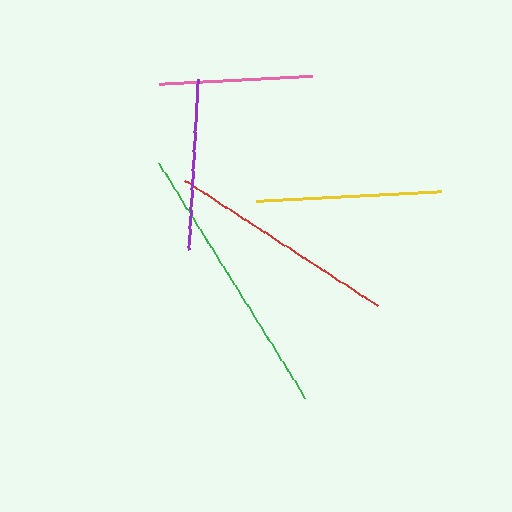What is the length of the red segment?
The red segment is approximately 230 pixels long.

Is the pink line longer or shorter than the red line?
The red line is longer than the pink line.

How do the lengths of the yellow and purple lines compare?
The yellow and purple lines are approximately the same length.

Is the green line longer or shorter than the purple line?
The green line is longer than the purple line.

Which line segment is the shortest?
The pink line is the shortest at approximately 154 pixels.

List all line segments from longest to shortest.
From longest to shortest: green, red, yellow, purple, pink.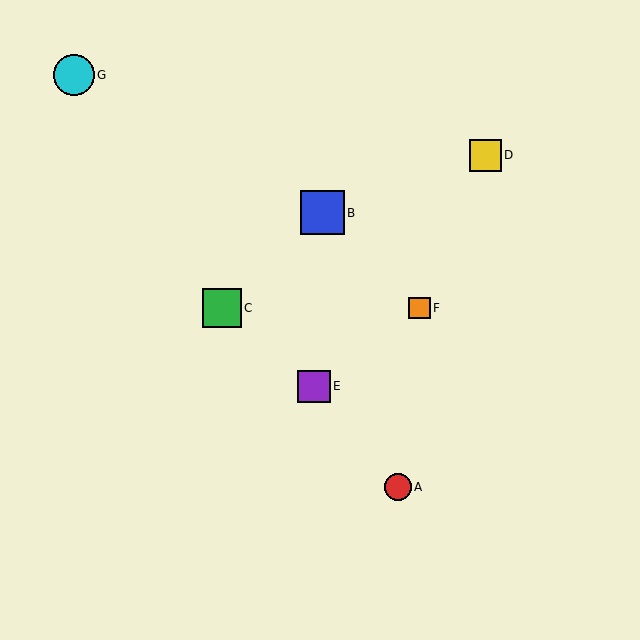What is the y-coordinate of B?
Object B is at y≈213.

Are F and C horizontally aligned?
Yes, both are at y≈308.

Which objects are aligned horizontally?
Objects C, F are aligned horizontally.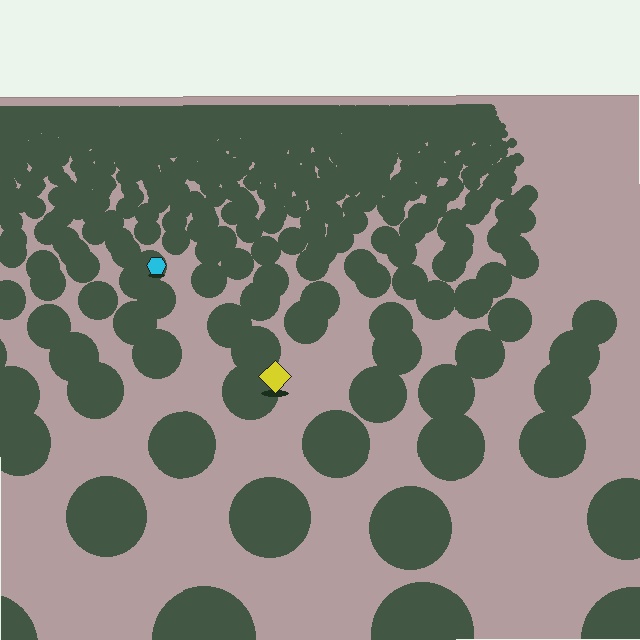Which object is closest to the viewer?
The yellow diamond is closest. The texture marks near it are larger and more spread out.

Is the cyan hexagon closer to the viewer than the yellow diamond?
No. The yellow diamond is closer — you can tell from the texture gradient: the ground texture is coarser near it.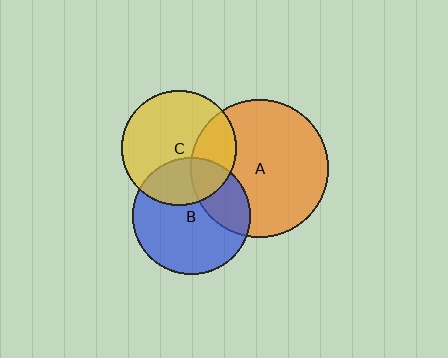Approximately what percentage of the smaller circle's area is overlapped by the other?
Approximately 30%.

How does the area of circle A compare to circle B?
Approximately 1.4 times.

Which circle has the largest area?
Circle A (orange).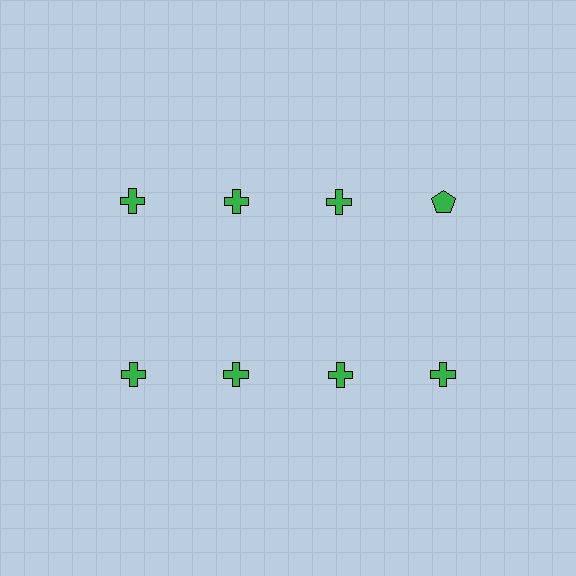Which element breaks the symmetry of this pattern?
The green pentagon in the top row, second from right column breaks the symmetry. All other shapes are green crosses.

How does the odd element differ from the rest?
It has a different shape: pentagon instead of cross.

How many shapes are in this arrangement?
There are 8 shapes arranged in a grid pattern.